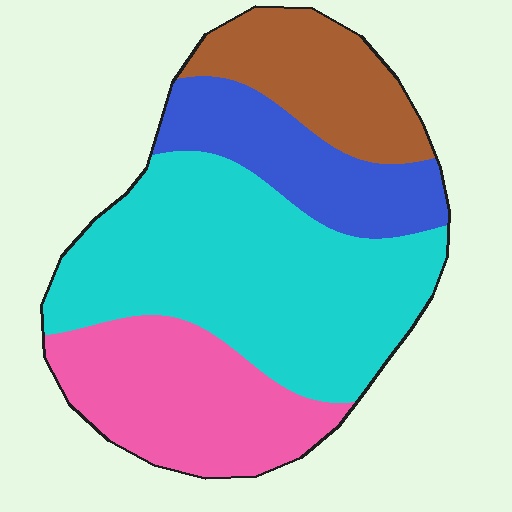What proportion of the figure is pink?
Pink takes up less than a quarter of the figure.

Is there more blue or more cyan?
Cyan.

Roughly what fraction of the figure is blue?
Blue takes up about one sixth (1/6) of the figure.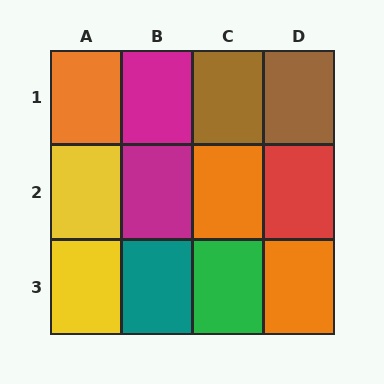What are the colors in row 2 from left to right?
Yellow, magenta, orange, red.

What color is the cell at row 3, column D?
Orange.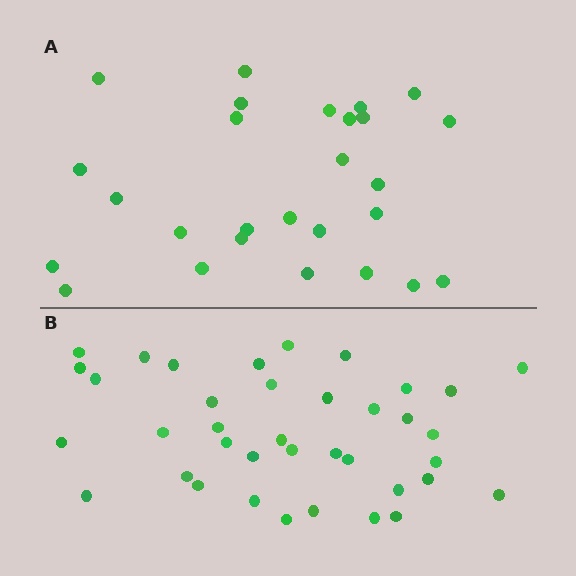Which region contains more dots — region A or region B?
Region B (the bottom region) has more dots.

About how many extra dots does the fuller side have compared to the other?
Region B has roughly 12 or so more dots than region A.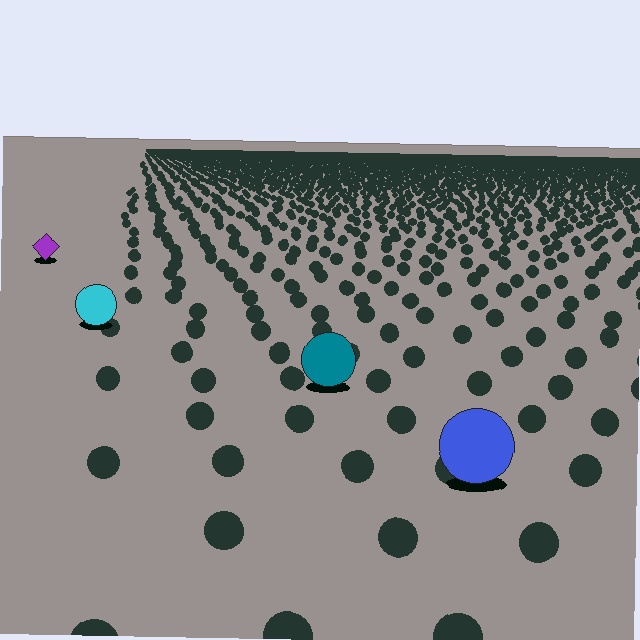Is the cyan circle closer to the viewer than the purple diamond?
Yes. The cyan circle is closer — you can tell from the texture gradient: the ground texture is coarser near it.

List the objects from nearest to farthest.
From nearest to farthest: the blue circle, the teal circle, the cyan circle, the purple diamond.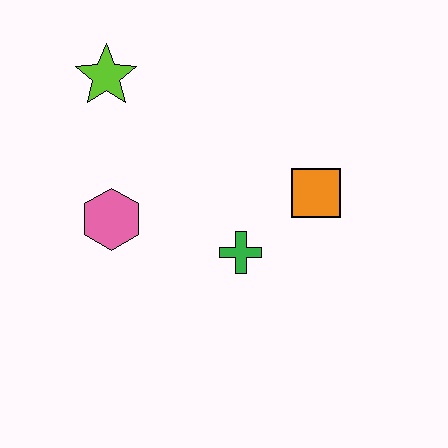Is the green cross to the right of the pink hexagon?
Yes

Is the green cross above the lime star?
No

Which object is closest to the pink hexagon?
The green cross is closest to the pink hexagon.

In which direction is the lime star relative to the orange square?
The lime star is to the left of the orange square.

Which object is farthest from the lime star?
The orange square is farthest from the lime star.